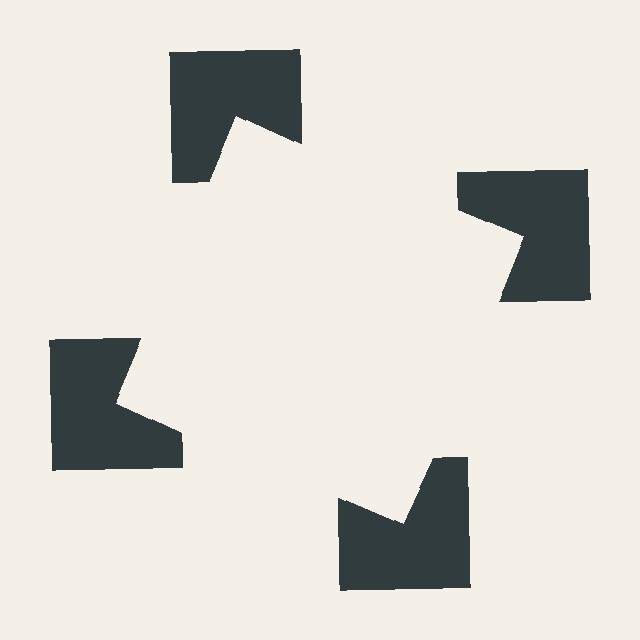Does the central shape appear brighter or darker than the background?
It typically appears slightly brighter than the background, even though no actual brightness change is drawn.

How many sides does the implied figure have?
4 sides.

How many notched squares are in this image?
There are 4 — one at each vertex of the illusory square.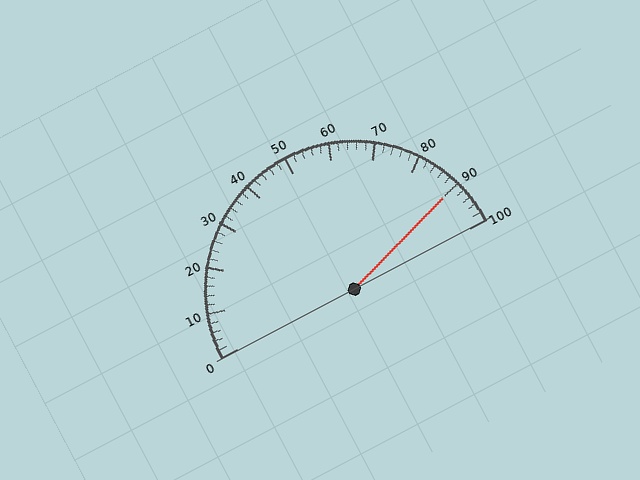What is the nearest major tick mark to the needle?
The nearest major tick mark is 90.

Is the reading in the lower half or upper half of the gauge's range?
The reading is in the upper half of the range (0 to 100).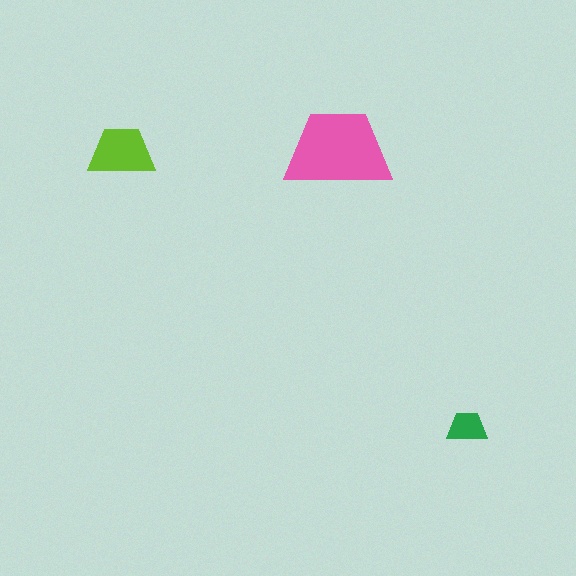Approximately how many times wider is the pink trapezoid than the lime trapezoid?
About 1.5 times wider.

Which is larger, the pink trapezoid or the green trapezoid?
The pink one.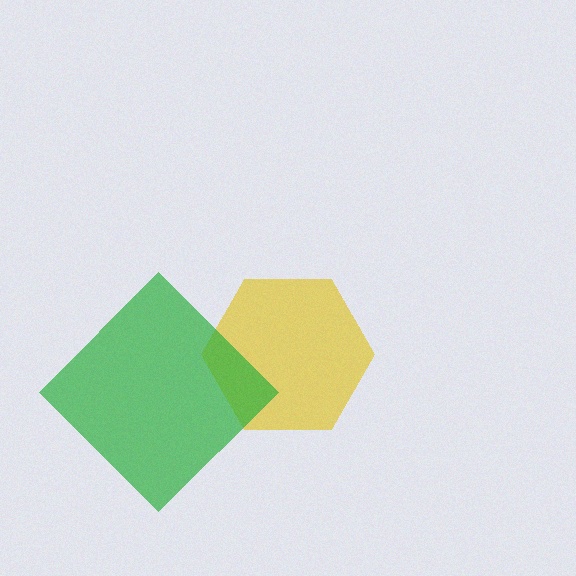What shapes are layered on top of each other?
The layered shapes are: a yellow hexagon, a green diamond.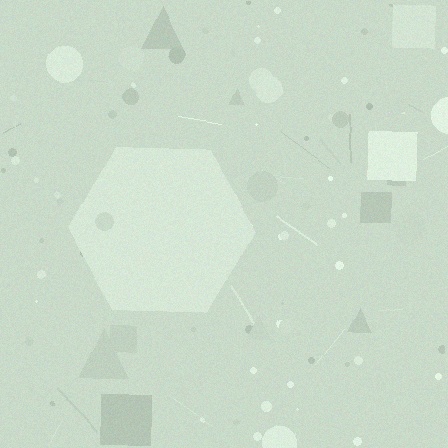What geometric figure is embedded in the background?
A hexagon is embedded in the background.